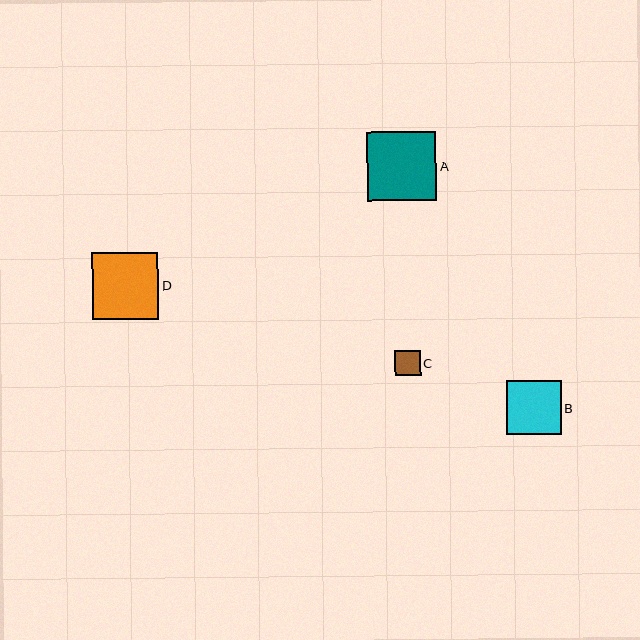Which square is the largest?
Square A is the largest with a size of approximately 69 pixels.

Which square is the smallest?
Square C is the smallest with a size of approximately 25 pixels.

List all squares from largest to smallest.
From largest to smallest: A, D, B, C.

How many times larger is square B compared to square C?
Square B is approximately 2.1 times the size of square C.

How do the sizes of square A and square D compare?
Square A and square D are approximately the same size.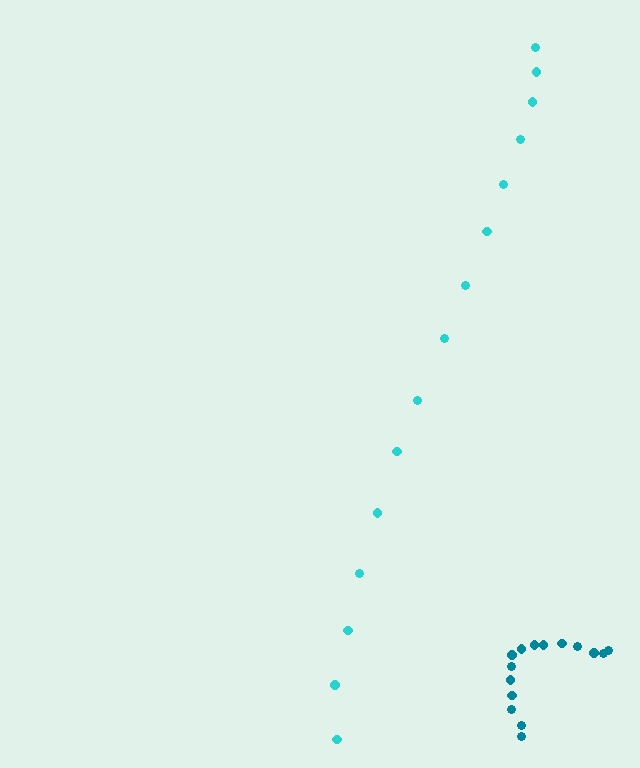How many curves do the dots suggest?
There are 2 distinct paths.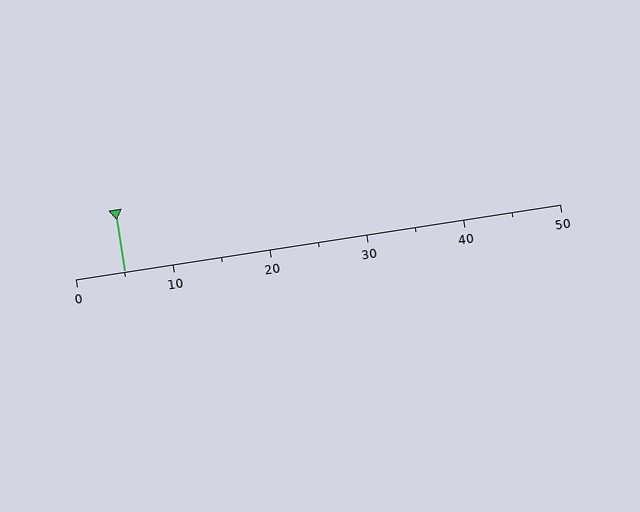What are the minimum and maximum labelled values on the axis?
The axis runs from 0 to 50.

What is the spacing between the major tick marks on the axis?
The major ticks are spaced 10 apart.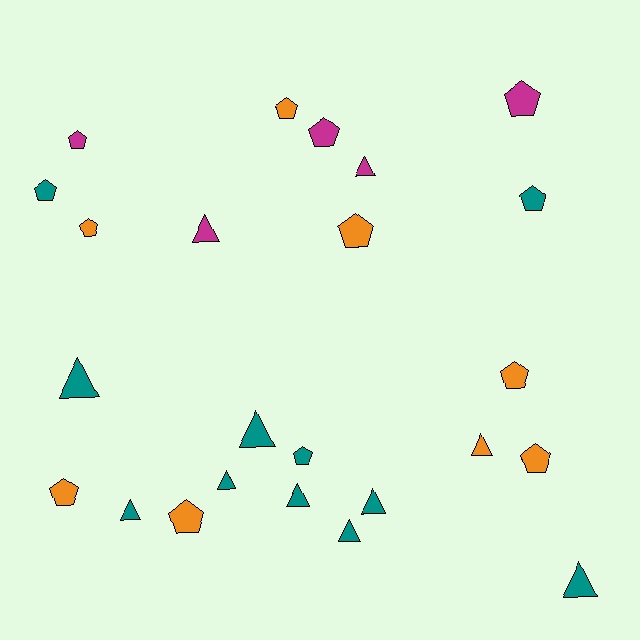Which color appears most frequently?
Teal, with 11 objects.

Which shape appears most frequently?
Pentagon, with 13 objects.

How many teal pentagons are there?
There are 3 teal pentagons.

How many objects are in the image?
There are 24 objects.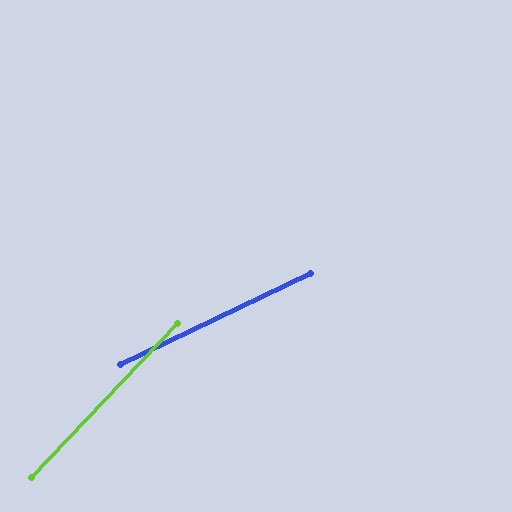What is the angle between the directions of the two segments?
Approximately 21 degrees.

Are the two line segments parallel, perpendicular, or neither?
Neither parallel nor perpendicular — they differ by about 21°.